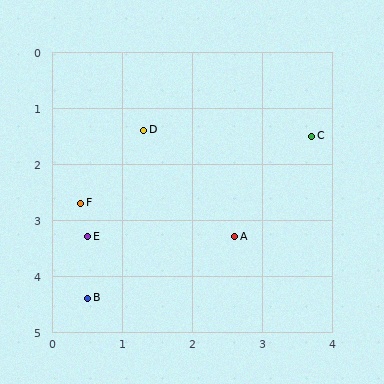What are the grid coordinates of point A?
Point A is at approximately (2.6, 3.3).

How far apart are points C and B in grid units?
Points C and B are about 4.3 grid units apart.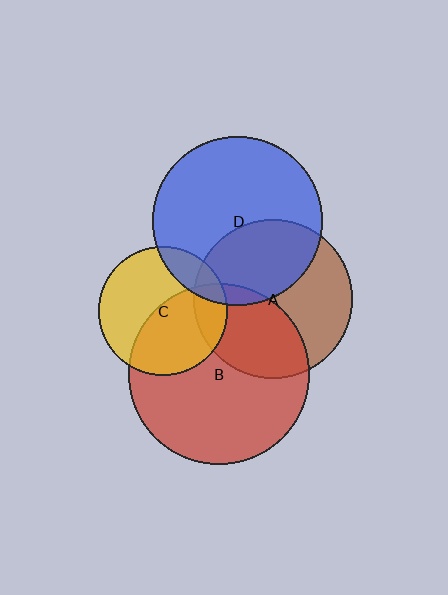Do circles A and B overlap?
Yes.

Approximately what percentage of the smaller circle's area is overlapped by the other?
Approximately 40%.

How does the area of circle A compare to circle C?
Approximately 1.5 times.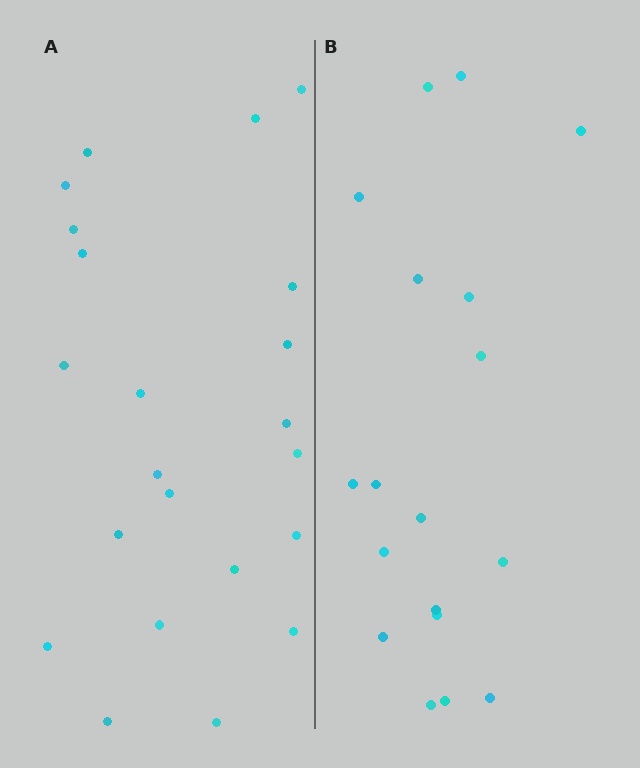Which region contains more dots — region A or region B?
Region A (the left region) has more dots.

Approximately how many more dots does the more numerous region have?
Region A has about 4 more dots than region B.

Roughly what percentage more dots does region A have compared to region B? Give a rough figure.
About 20% more.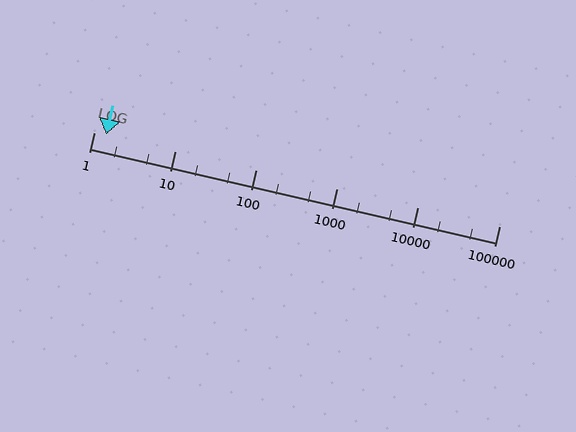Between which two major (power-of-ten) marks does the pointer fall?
The pointer is between 1 and 10.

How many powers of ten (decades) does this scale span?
The scale spans 5 decades, from 1 to 100000.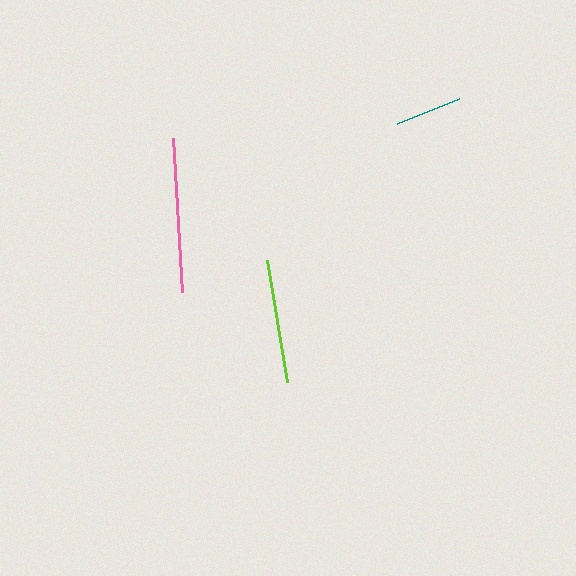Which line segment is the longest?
The pink line is the longest at approximately 155 pixels.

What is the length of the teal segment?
The teal segment is approximately 67 pixels long.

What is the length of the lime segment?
The lime segment is approximately 124 pixels long.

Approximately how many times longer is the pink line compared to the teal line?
The pink line is approximately 2.3 times the length of the teal line.